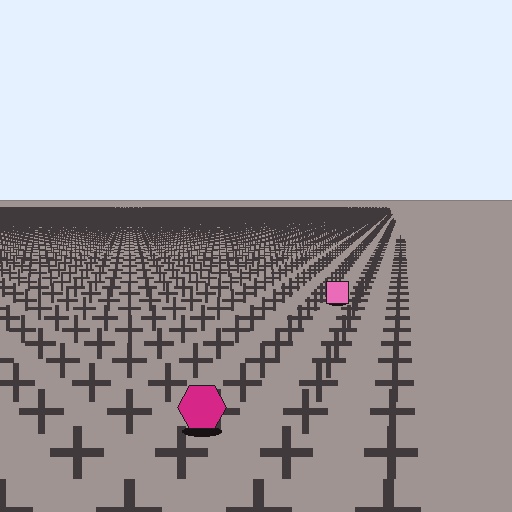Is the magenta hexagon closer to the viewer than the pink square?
Yes. The magenta hexagon is closer — you can tell from the texture gradient: the ground texture is coarser near it.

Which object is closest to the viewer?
The magenta hexagon is closest. The texture marks near it are larger and more spread out.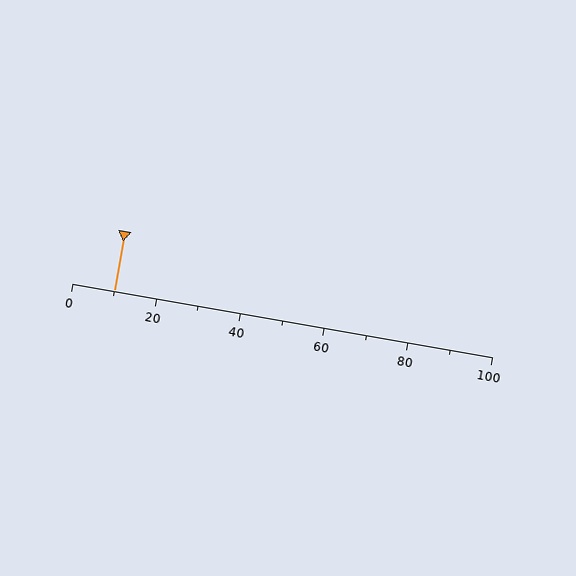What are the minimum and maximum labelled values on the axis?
The axis runs from 0 to 100.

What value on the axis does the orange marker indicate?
The marker indicates approximately 10.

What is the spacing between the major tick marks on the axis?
The major ticks are spaced 20 apart.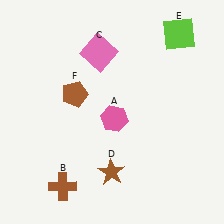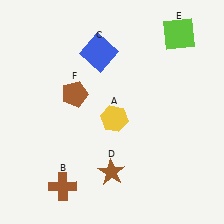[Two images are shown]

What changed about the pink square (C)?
In Image 1, C is pink. In Image 2, it changed to blue.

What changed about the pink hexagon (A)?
In Image 1, A is pink. In Image 2, it changed to yellow.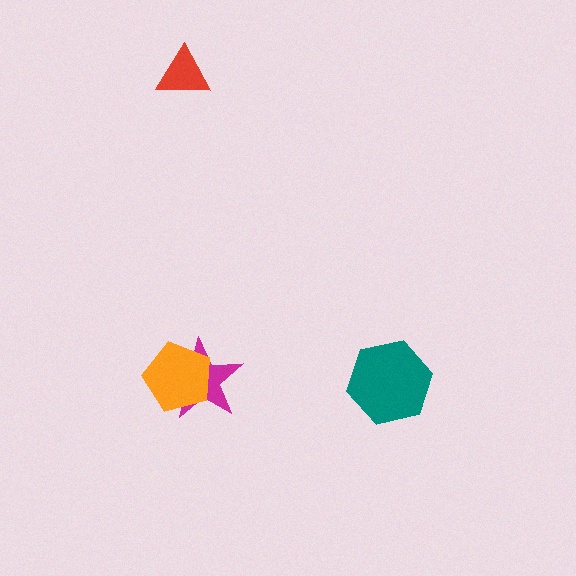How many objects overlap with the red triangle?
0 objects overlap with the red triangle.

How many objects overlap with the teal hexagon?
0 objects overlap with the teal hexagon.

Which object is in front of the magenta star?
The orange pentagon is in front of the magenta star.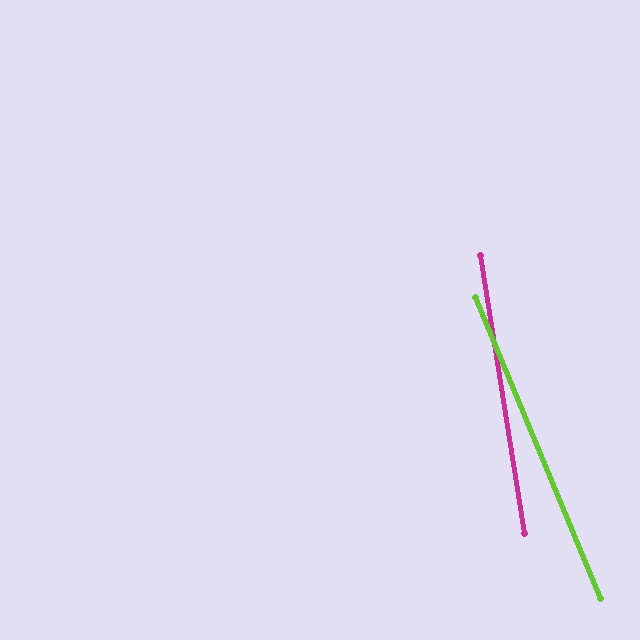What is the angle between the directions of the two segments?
Approximately 14 degrees.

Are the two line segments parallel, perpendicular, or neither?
Neither parallel nor perpendicular — they differ by about 14°.